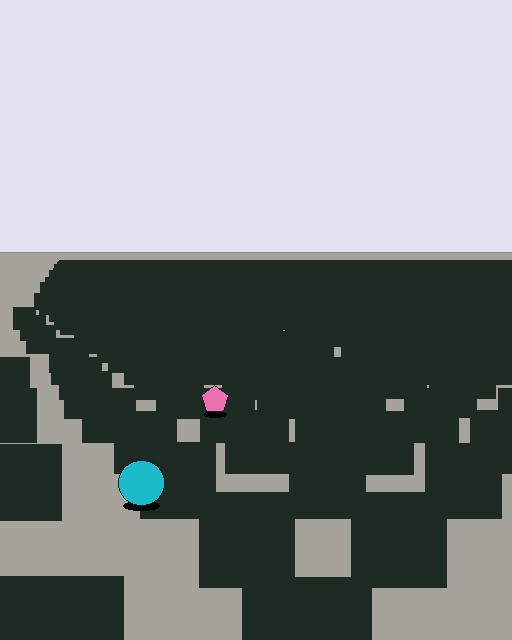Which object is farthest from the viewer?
The pink pentagon is farthest from the viewer. It appears smaller and the ground texture around it is denser.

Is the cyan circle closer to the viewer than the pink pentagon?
Yes. The cyan circle is closer — you can tell from the texture gradient: the ground texture is coarser near it.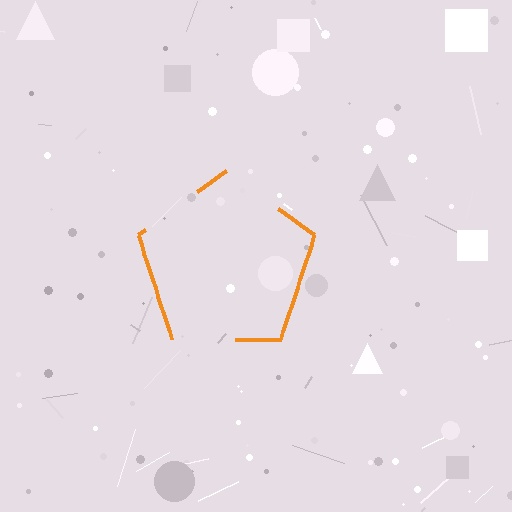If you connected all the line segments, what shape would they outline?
They would outline a pentagon.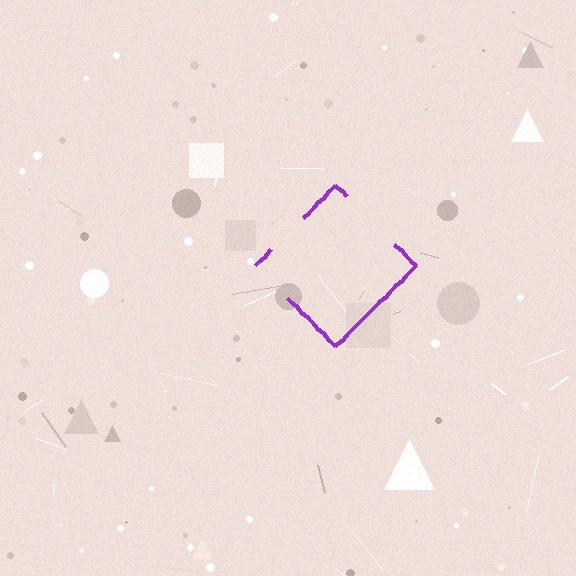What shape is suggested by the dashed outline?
The dashed outline suggests a diamond.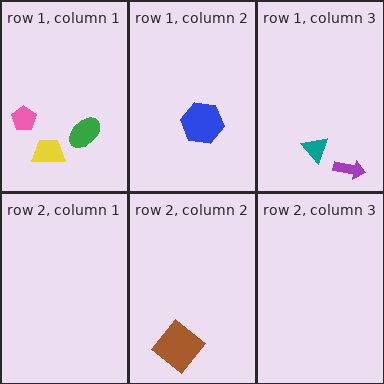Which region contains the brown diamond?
The row 2, column 2 region.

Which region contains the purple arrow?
The row 1, column 3 region.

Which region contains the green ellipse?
The row 1, column 1 region.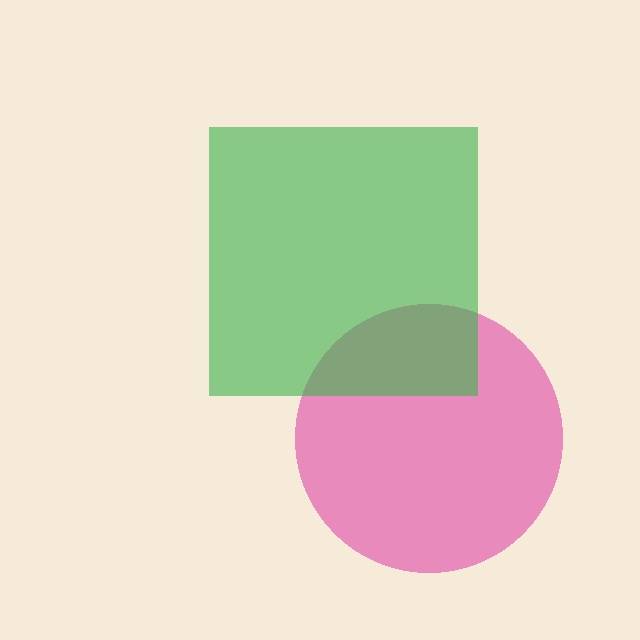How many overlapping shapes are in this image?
There are 2 overlapping shapes in the image.